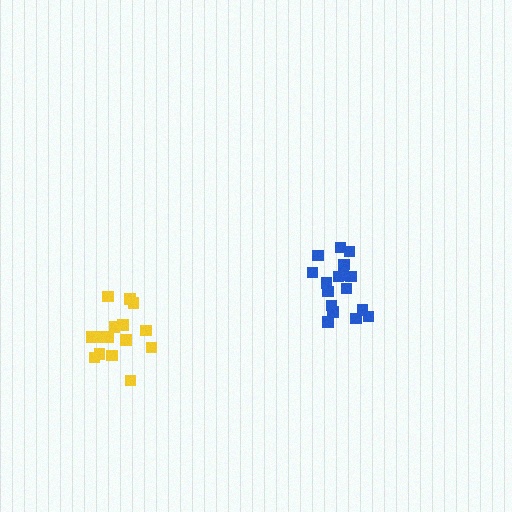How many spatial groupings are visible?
There are 2 spatial groupings.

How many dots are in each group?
Group 1: 17 dots, Group 2: 15 dots (32 total).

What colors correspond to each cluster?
The clusters are colored: blue, yellow.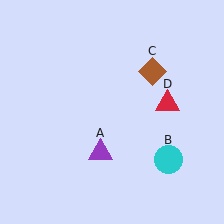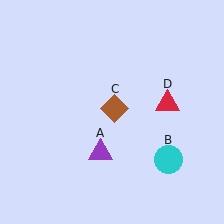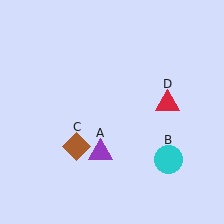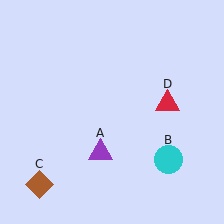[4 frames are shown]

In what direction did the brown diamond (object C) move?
The brown diamond (object C) moved down and to the left.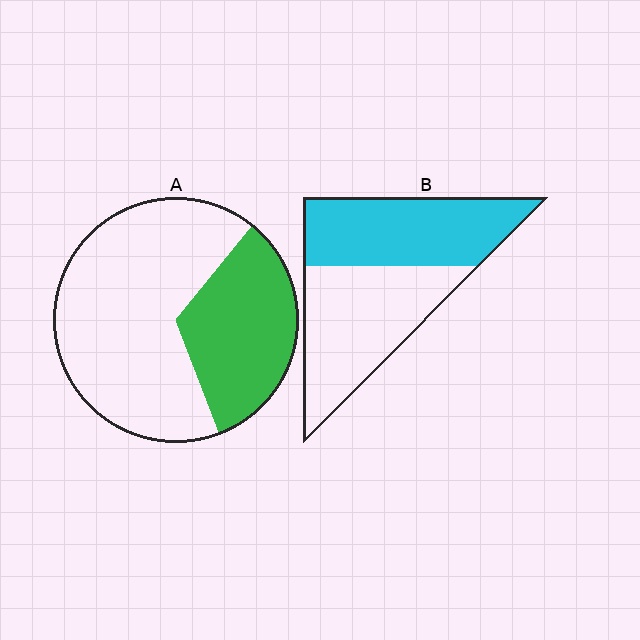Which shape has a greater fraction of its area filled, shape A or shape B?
Shape B.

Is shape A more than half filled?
No.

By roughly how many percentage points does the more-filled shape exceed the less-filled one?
By roughly 15 percentage points (B over A).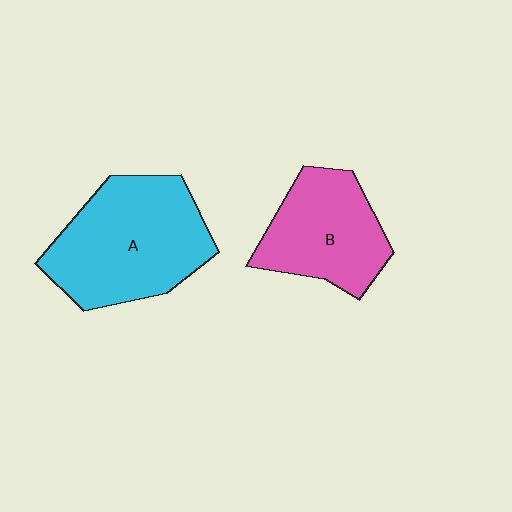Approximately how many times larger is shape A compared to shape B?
Approximately 1.4 times.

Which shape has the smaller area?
Shape B (pink).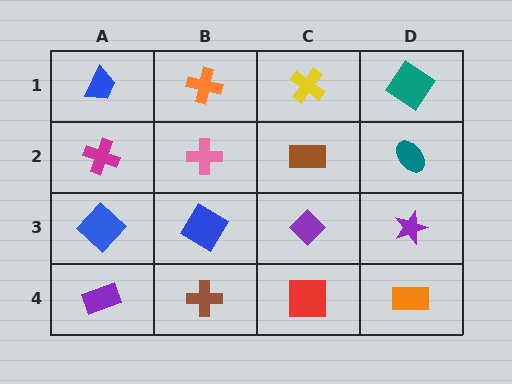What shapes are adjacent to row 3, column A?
A magenta cross (row 2, column A), a purple rectangle (row 4, column A), a blue diamond (row 3, column B).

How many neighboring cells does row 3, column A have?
3.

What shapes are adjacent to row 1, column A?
A magenta cross (row 2, column A), an orange cross (row 1, column B).